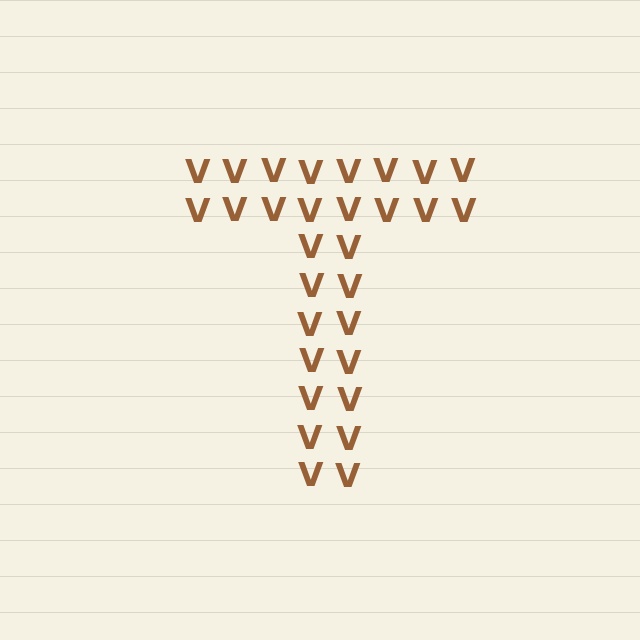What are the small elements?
The small elements are letter V's.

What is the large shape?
The large shape is the letter T.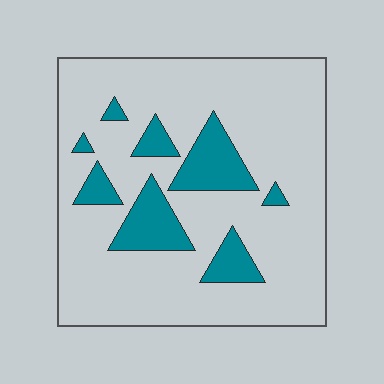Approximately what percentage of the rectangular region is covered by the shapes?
Approximately 15%.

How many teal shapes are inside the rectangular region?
8.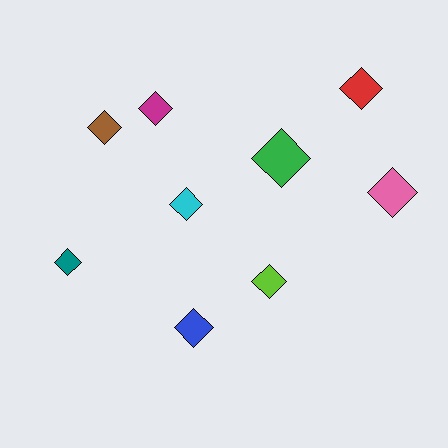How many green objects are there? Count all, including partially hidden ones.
There is 1 green object.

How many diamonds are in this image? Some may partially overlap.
There are 9 diamonds.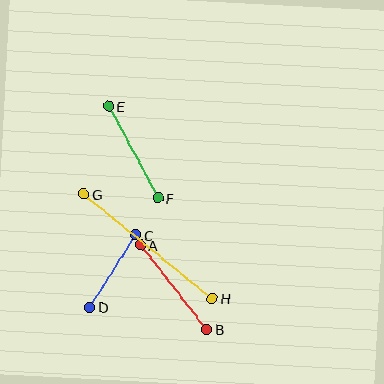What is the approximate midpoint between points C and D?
The midpoint is at approximately (112, 271) pixels.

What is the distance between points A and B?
The distance is approximately 107 pixels.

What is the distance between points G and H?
The distance is approximately 166 pixels.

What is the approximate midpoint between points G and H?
The midpoint is at approximately (148, 246) pixels.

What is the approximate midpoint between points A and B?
The midpoint is at approximately (174, 287) pixels.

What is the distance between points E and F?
The distance is approximately 104 pixels.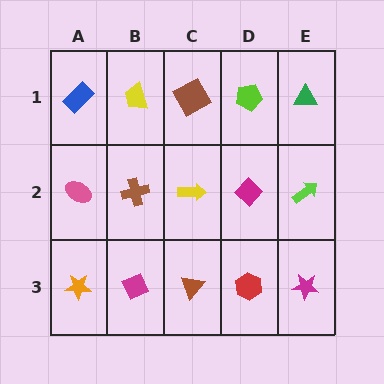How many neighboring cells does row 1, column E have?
2.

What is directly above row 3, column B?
A brown cross.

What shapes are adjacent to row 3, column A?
A pink ellipse (row 2, column A), a magenta diamond (row 3, column B).